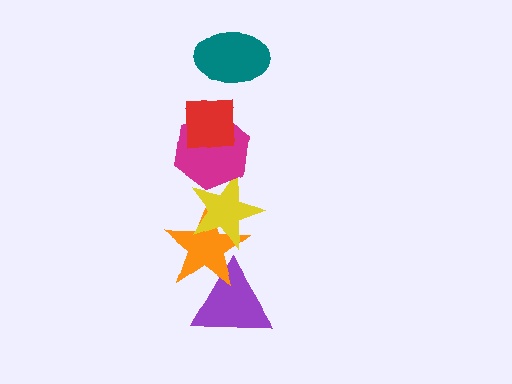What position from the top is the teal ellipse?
The teal ellipse is 1st from the top.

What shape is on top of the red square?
The teal ellipse is on top of the red square.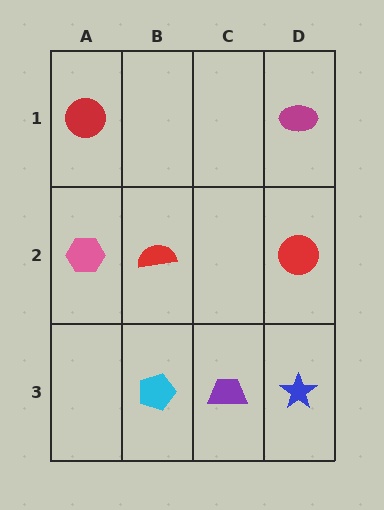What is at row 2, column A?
A pink hexagon.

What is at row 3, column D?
A blue star.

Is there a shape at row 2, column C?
No, that cell is empty.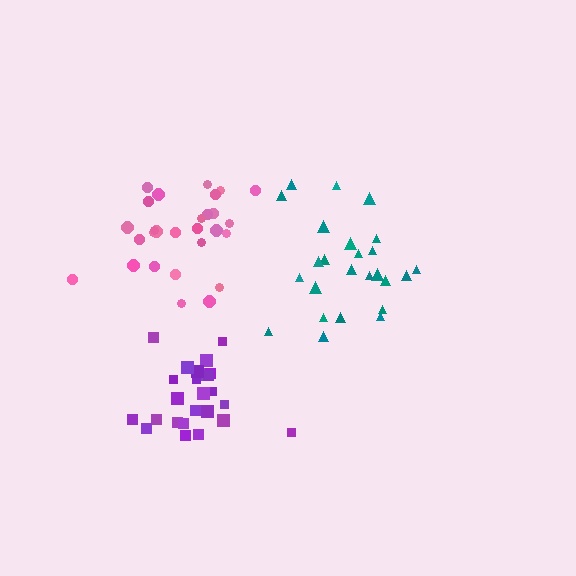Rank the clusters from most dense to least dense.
purple, pink, teal.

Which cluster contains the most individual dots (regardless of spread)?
Pink (28).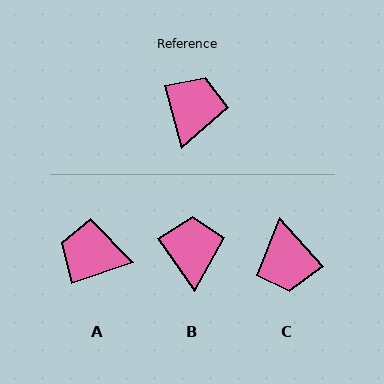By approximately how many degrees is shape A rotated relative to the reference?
Approximately 93 degrees counter-clockwise.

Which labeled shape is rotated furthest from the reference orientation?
C, about 154 degrees away.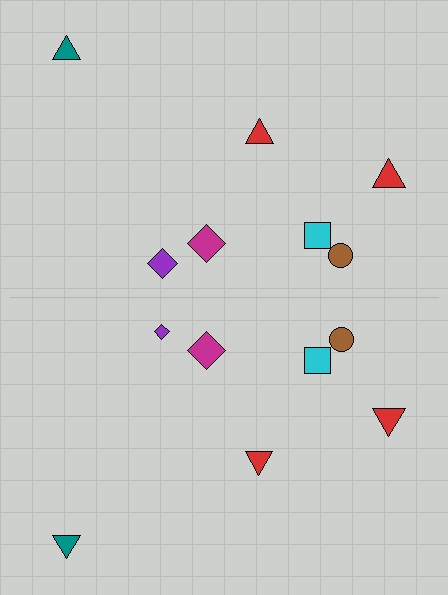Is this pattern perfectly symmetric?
No, the pattern is not perfectly symmetric. The purple diamond on the bottom side has a different size than its mirror counterpart.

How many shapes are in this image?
There are 14 shapes in this image.